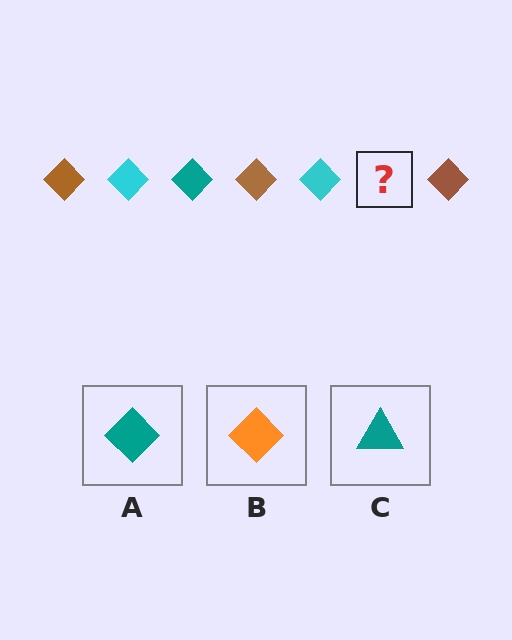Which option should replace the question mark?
Option A.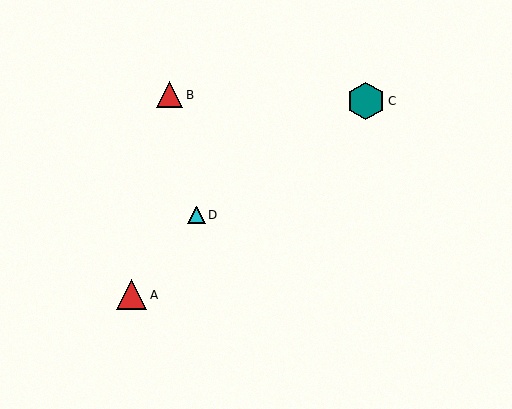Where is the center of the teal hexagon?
The center of the teal hexagon is at (366, 101).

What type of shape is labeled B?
Shape B is a red triangle.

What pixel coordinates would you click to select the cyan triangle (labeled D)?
Click at (196, 215) to select the cyan triangle D.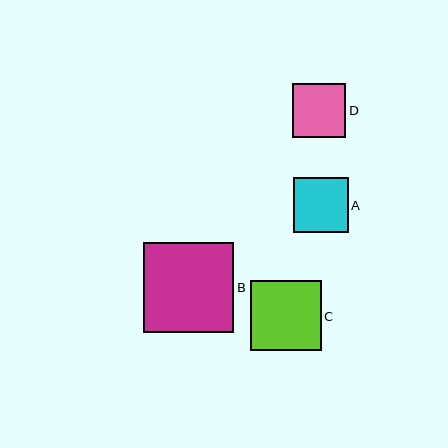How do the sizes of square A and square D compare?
Square A and square D are approximately the same size.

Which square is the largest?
Square B is the largest with a size of approximately 90 pixels.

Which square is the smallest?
Square D is the smallest with a size of approximately 54 pixels.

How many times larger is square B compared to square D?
Square B is approximately 1.7 times the size of square D.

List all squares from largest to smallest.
From largest to smallest: B, C, A, D.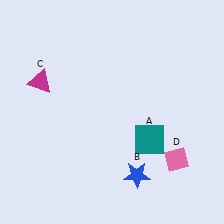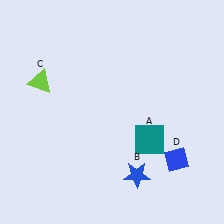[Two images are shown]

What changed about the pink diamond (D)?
In Image 1, D is pink. In Image 2, it changed to blue.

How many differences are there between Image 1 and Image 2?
There are 2 differences between the two images.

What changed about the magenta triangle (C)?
In Image 1, C is magenta. In Image 2, it changed to lime.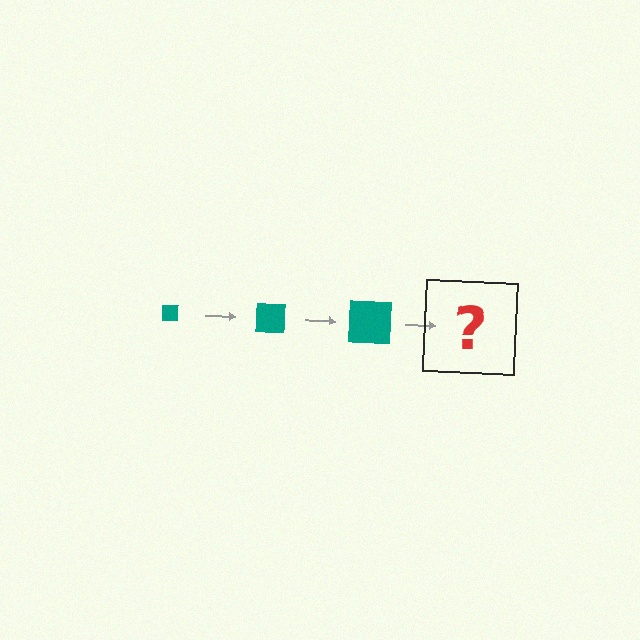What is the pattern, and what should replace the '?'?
The pattern is that the square gets progressively larger each step. The '?' should be a teal square, larger than the previous one.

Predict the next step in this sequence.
The next step is a teal square, larger than the previous one.